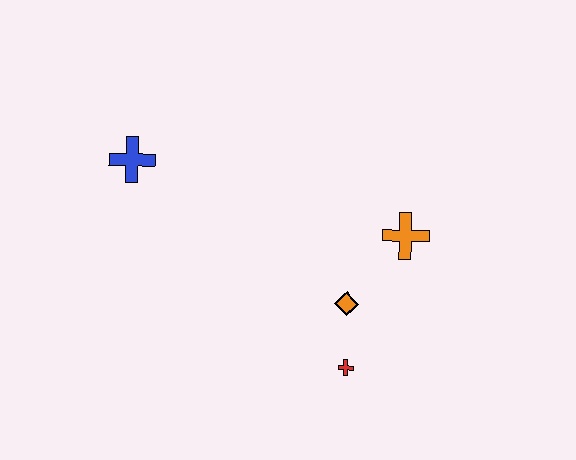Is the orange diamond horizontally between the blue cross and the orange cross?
Yes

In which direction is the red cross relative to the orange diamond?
The red cross is below the orange diamond.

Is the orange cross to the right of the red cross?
Yes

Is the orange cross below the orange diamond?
No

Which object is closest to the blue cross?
The orange diamond is closest to the blue cross.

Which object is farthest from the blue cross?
The red cross is farthest from the blue cross.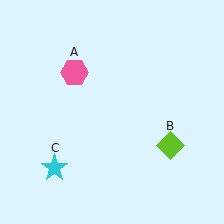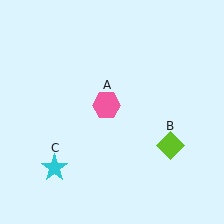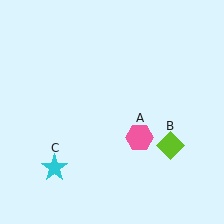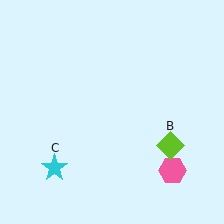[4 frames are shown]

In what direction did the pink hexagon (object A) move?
The pink hexagon (object A) moved down and to the right.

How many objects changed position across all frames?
1 object changed position: pink hexagon (object A).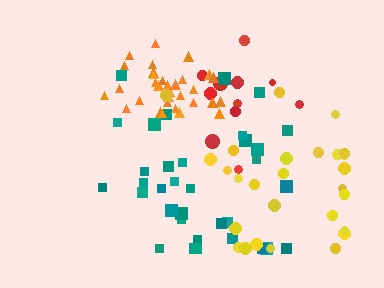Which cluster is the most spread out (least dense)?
Yellow.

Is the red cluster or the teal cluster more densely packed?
Teal.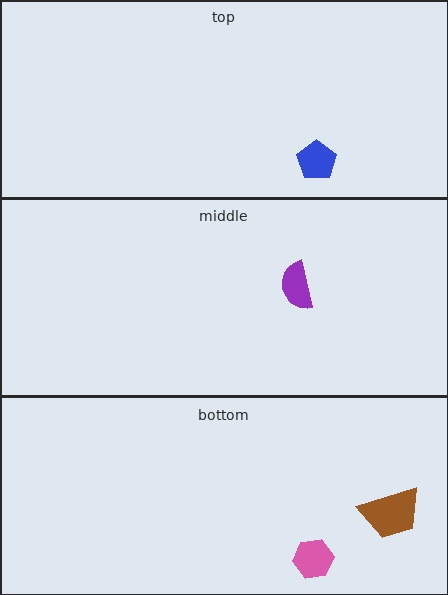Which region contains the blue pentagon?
The top region.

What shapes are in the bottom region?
The brown trapezoid, the pink hexagon.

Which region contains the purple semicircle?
The middle region.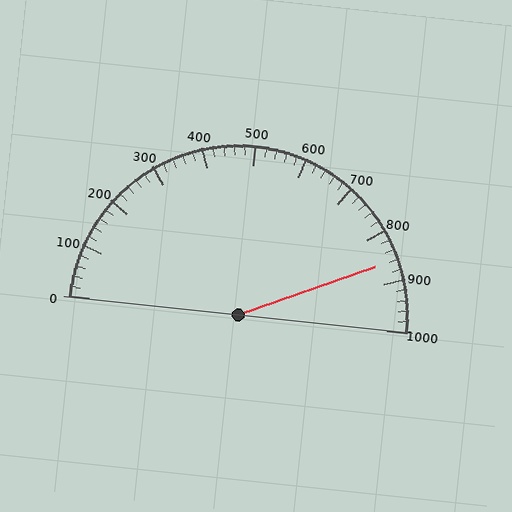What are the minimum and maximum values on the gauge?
The gauge ranges from 0 to 1000.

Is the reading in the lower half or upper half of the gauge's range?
The reading is in the upper half of the range (0 to 1000).